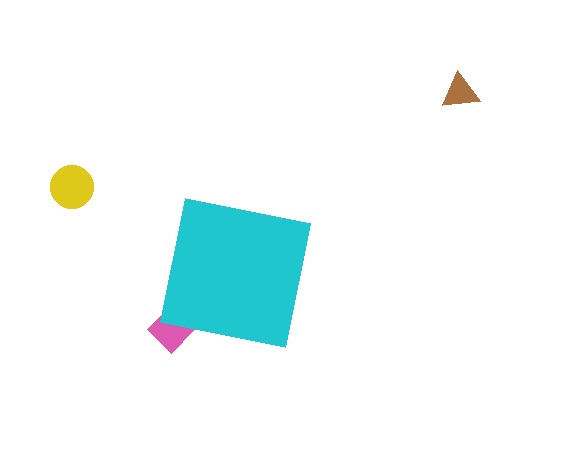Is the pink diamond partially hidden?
Yes, the pink diamond is partially hidden behind the cyan square.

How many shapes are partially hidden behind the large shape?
1 shape is partially hidden.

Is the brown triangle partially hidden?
No, the brown triangle is fully visible.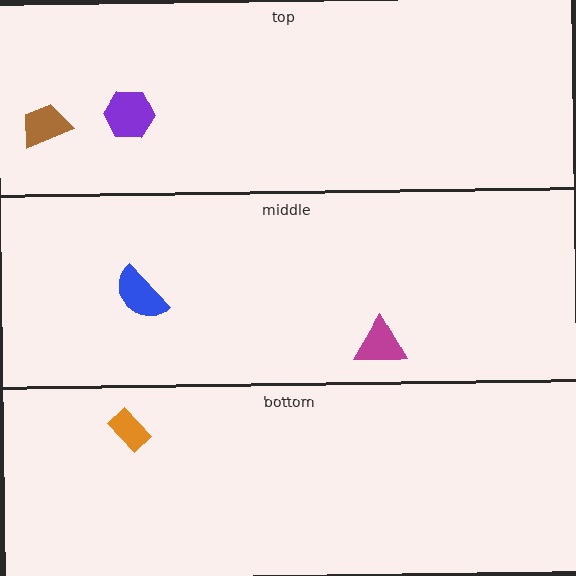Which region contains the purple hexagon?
The top region.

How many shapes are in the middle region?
2.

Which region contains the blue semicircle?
The middle region.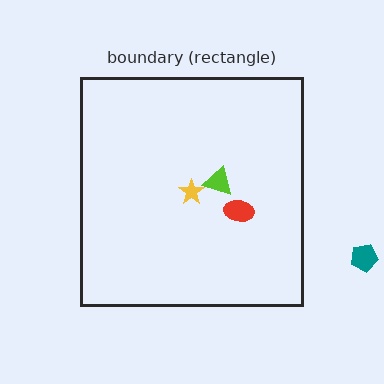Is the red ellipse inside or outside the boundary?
Inside.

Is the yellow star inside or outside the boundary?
Inside.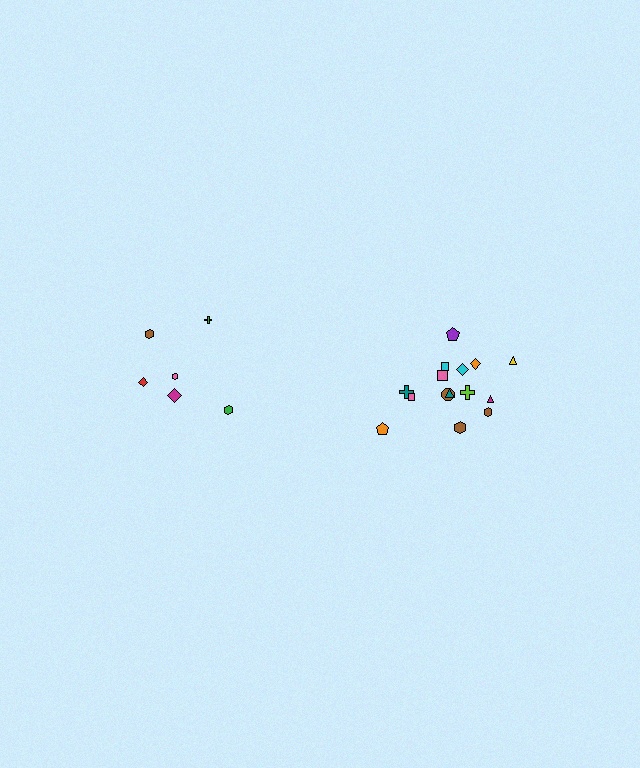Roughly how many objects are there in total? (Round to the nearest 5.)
Roughly 20 objects in total.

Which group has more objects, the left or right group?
The right group.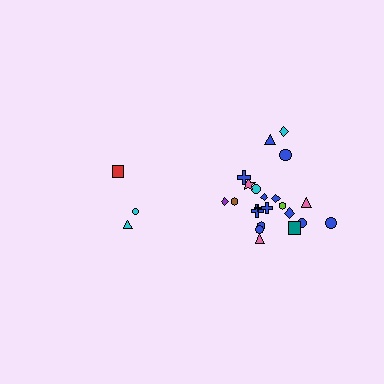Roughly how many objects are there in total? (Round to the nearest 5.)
Roughly 25 objects in total.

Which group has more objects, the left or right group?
The right group.